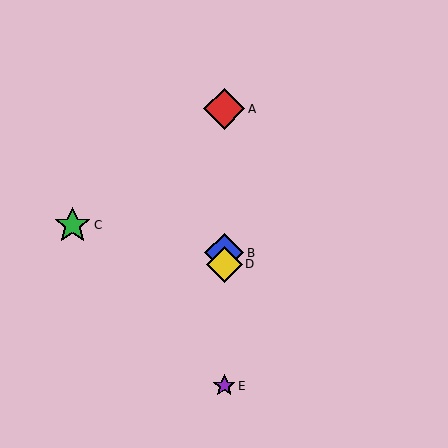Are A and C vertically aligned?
No, A is at x≈224 and C is at x≈72.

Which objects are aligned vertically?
Objects A, B, D, E are aligned vertically.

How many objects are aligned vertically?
4 objects (A, B, D, E) are aligned vertically.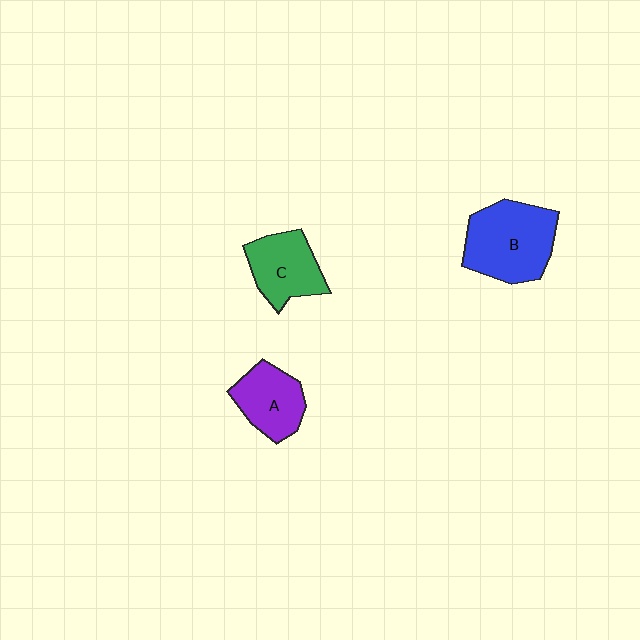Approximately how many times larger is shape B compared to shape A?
Approximately 1.5 times.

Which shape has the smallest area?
Shape A (purple).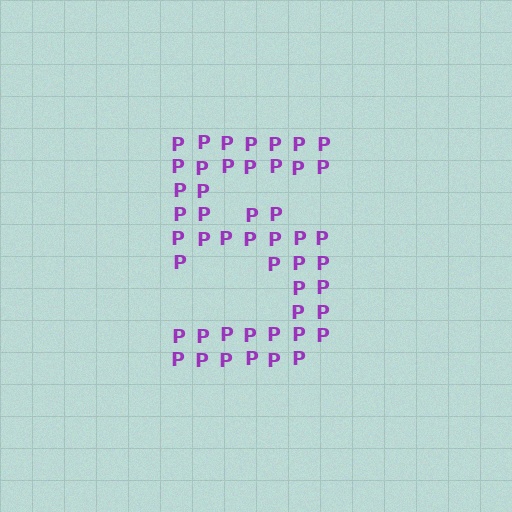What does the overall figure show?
The overall figure shows the digit 5.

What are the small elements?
The small elements are letter P's.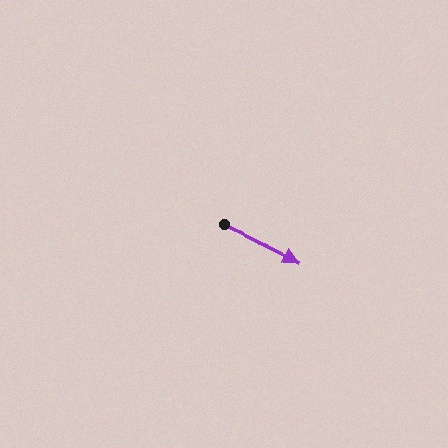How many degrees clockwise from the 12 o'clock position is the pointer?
Approximately 116 degrees.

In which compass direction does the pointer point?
Southeast.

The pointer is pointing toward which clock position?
Roughly 4 o'clock.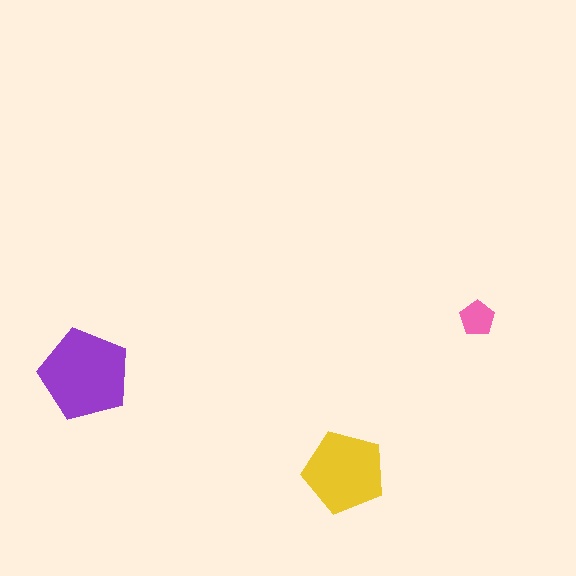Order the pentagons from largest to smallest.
the purple one, the yellow one, the pink one.